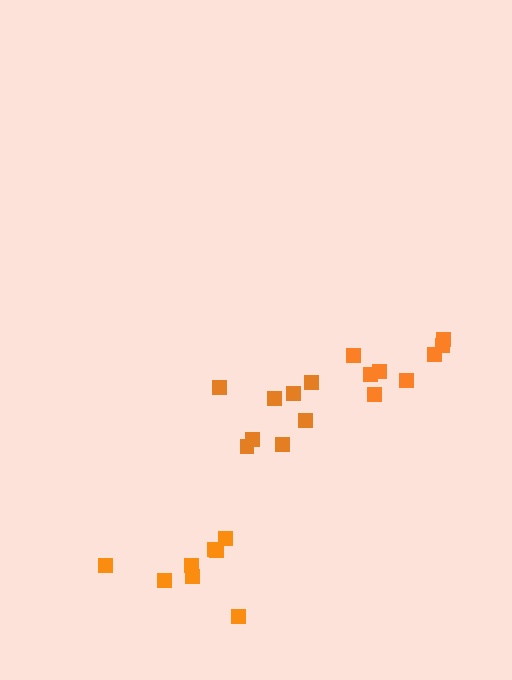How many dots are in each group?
Group 1: 8 dots, Group 2: 8 dots, Group 3: 8 dots (24 total).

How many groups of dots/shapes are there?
There are 3 groups.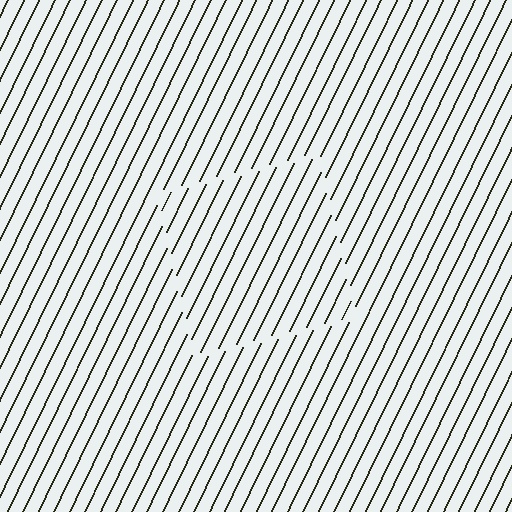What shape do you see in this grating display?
An illusory square. The interior of the shape contains the same grating, shifted by half a period — the contour is defined by the phase discontinuity where line-ends from the inner and outer gratings abut.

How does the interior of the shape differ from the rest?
The interior of the shape contains the same grating, shifted by half a period — the contour is defined by the phase discontinuity where line-ends from the inner and outer gratings abut.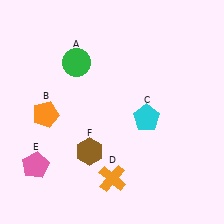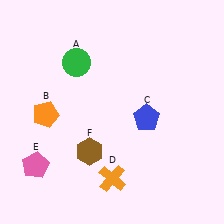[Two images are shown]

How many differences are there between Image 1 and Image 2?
There is 1 difference between the two images.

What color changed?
The pentagon (C) changed from cyan in Image 1 to blue in Image 2.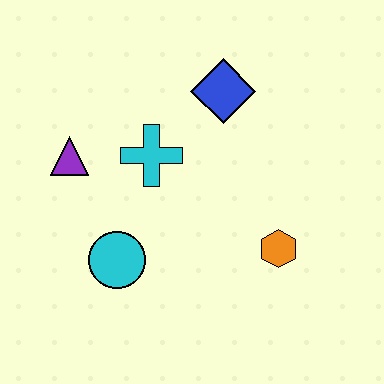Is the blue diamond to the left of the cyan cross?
No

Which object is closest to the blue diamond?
The cyan cross is closest to the blue diamond.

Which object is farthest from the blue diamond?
The cyan circle is farthest from the blue diamond.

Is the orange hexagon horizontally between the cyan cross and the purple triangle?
No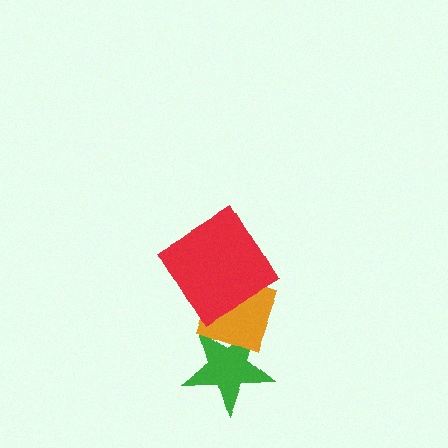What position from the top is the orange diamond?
The orange diamond is 2nd from the top.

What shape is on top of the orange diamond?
The red diamond is on top of the orange diamond.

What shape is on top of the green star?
The orange diamond is on top of the green star.